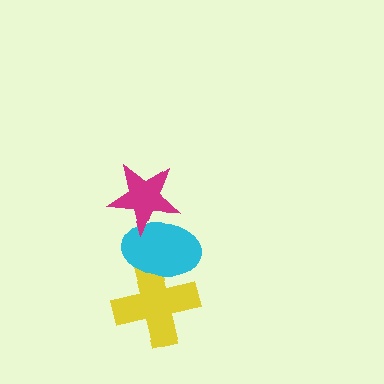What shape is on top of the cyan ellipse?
The magenta star is on top of the cyan ellipse.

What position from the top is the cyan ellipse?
The cyan ellipse is 2nd from the top.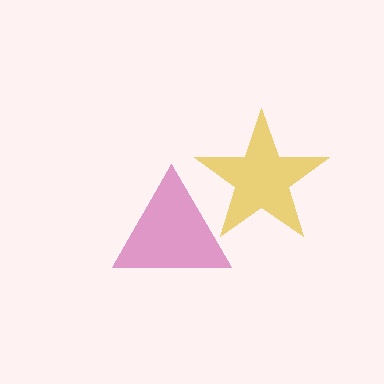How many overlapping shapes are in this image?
There are 2 overlapping shapes in the image.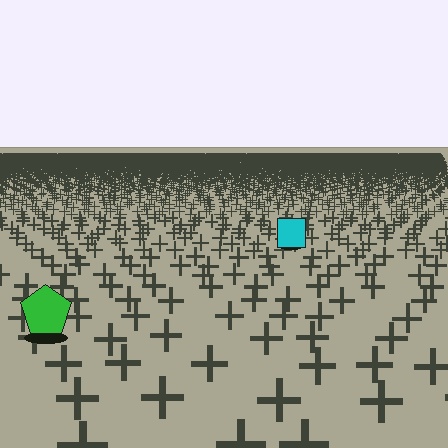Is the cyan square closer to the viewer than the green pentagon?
No. The green pentagon is closer — you can tell from the texture gradient: the ground texture is coarser near it.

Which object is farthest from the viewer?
The cyan square is farthest from the viewer. It appears smaller and the ground texture around it is denser.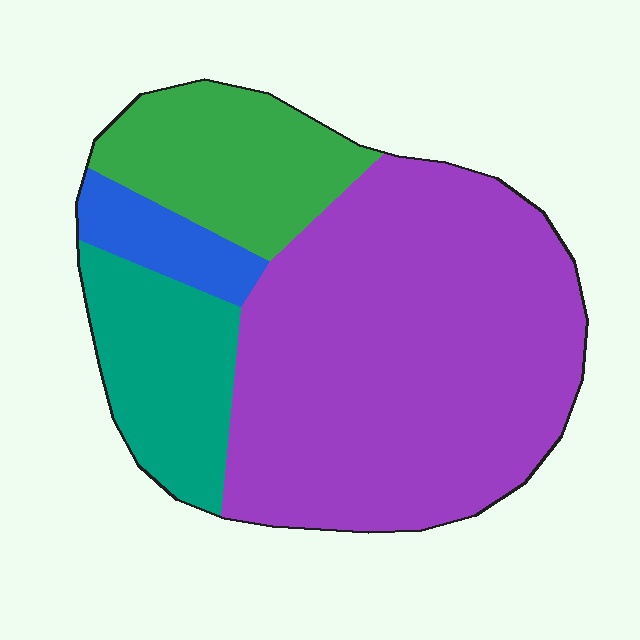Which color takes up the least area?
Blue, at roughly 5%.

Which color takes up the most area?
Purple, at roughly 60%.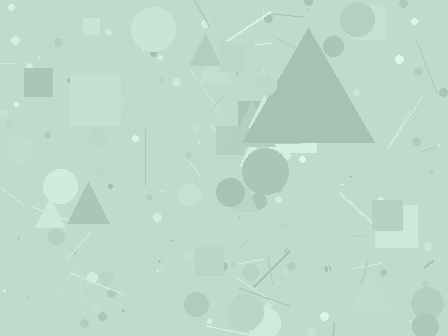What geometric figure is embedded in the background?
A triangle is embedded in the background.